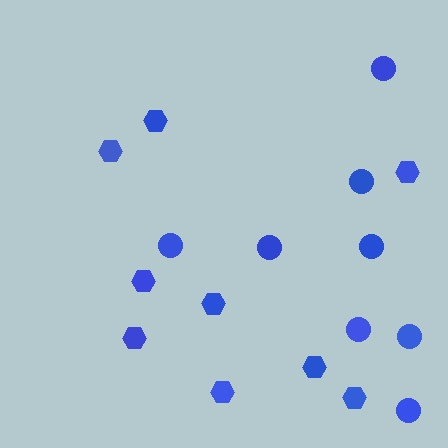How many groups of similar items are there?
There are 2 groups: one group of hexagons (9) and one group of circles (8).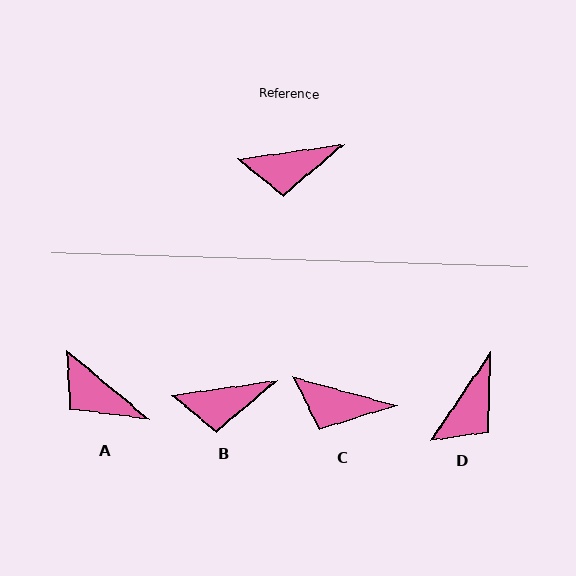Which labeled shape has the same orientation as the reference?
B.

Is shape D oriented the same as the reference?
No, it is off by about 48 degrees.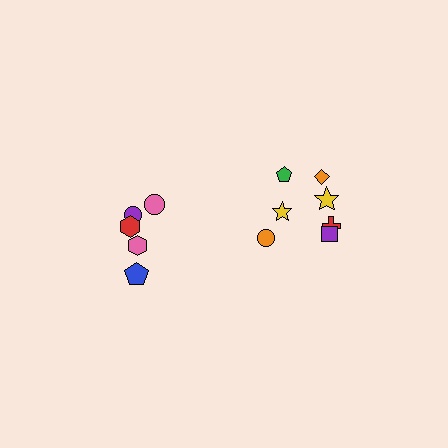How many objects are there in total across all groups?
There are 12 objects.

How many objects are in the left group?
There are 5 objects.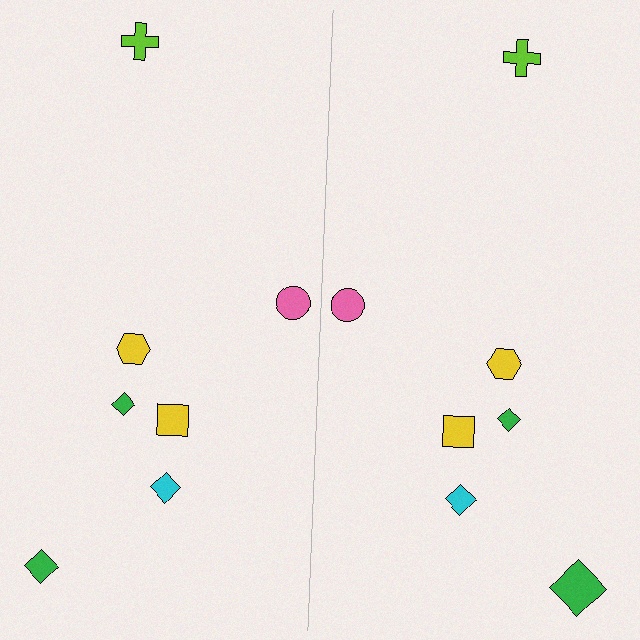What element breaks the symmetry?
The green diamond on the right side has a different size than its mirror counterpart.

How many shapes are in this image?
There are 14 shapes in this image.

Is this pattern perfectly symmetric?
No, the pattern is not perfectly symmetric. The green diamond on the right side has a different size than its mirror counterpart.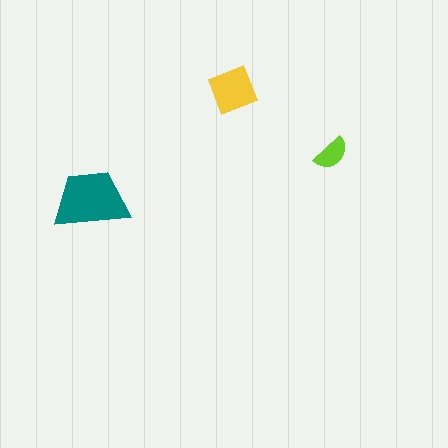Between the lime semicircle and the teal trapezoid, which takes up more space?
The teal trapezoid.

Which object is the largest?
The teal trapezoid.